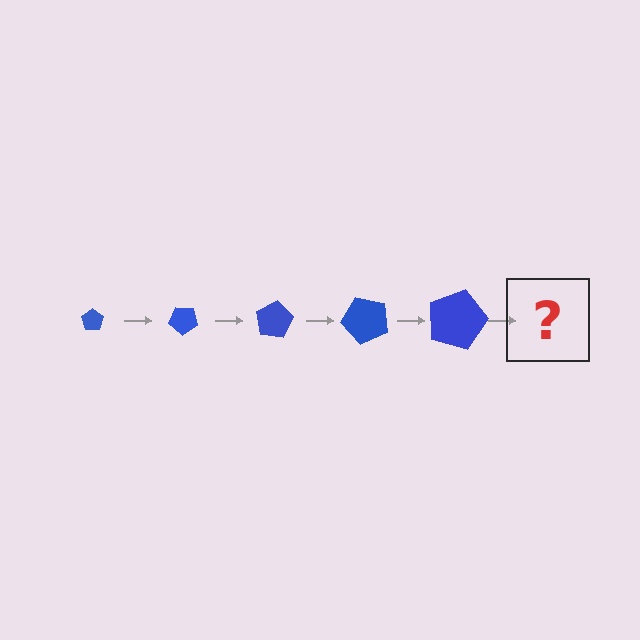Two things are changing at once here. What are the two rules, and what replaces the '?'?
The two rules are that the pentagon grows larger each step and it rotates 40 degrees each step. The '?' should be a pentagon, larger than the previous one and rotated 200 degrees from the start.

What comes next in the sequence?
The next element should be a pentagon, larger than the previous one and rotated 200 degrees from the start.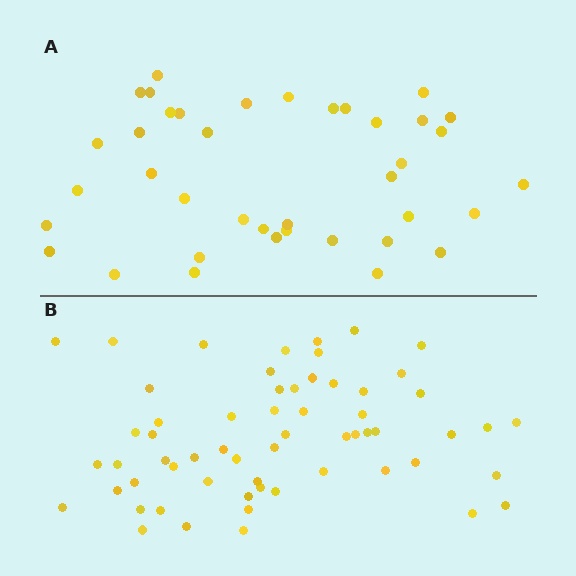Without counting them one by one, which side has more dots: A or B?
Region B (the bottom region) has more dots.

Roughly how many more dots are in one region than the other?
Region B has approximately 20 more dots than region A.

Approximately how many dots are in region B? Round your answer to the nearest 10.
About 60 dots.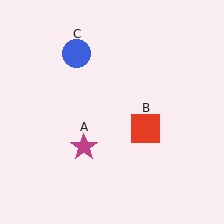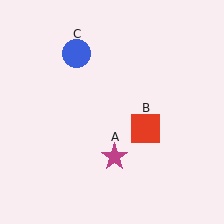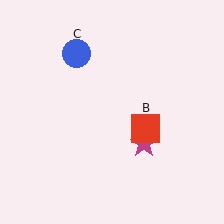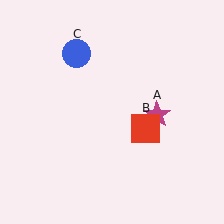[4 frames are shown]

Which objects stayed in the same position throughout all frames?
Red square (object B) and blue circle (object C) remained stationary.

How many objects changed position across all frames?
1 object changed position: magenta star (object A).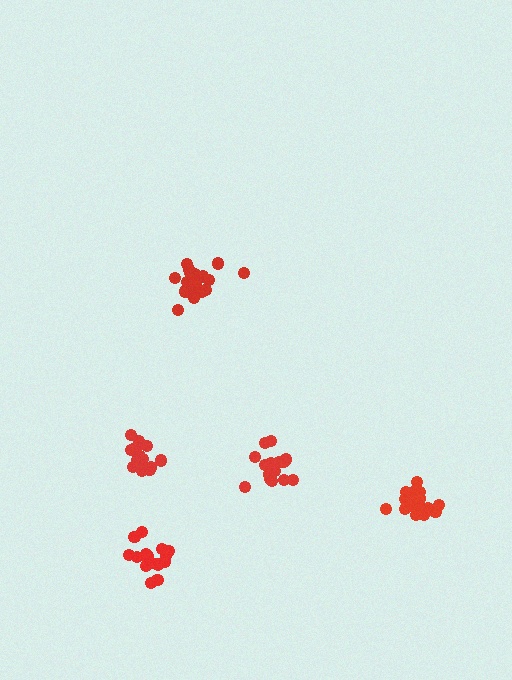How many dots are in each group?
Group 1: 21 dots, Group 2: 16 dots, Group 3: 19 dots, Group 4: 16 dots, Group 5: 18 dots (90 total).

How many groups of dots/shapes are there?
There are 5 groups.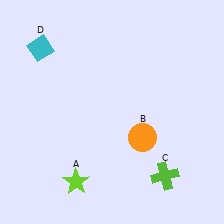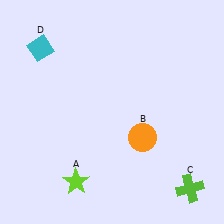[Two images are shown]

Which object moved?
The lime cross (C) moved right.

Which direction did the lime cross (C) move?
The lime cross (C) moved right.